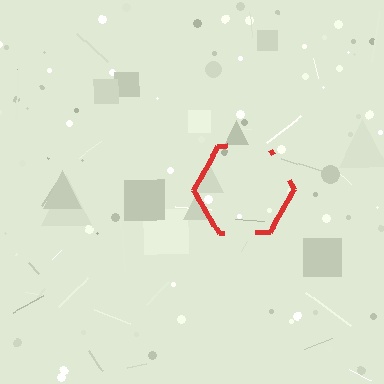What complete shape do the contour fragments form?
The contour fragments form a hexagon.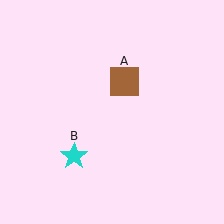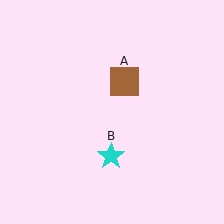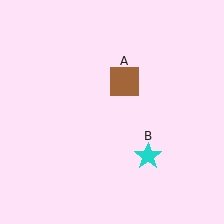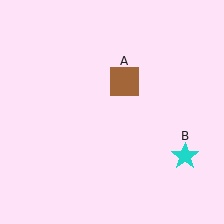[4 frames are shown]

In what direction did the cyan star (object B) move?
The cyan star (object B) moved right.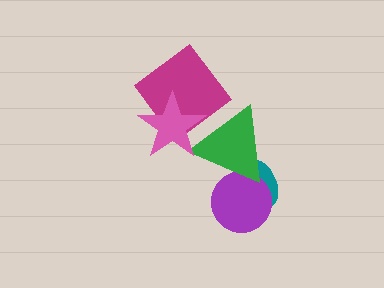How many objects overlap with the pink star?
2 objects overlap with the pink star.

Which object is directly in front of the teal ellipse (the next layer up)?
The purple circle is directly in front of the teal ellipse.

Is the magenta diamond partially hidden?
Yes, it is partially covered by another shape.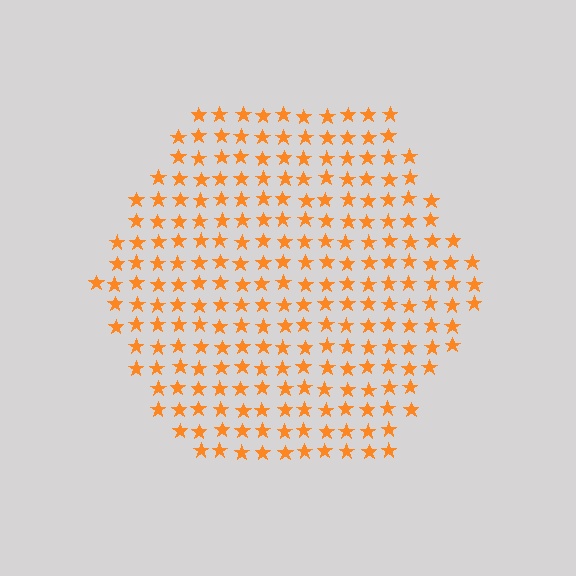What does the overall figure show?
The overall figure shows a hexagon.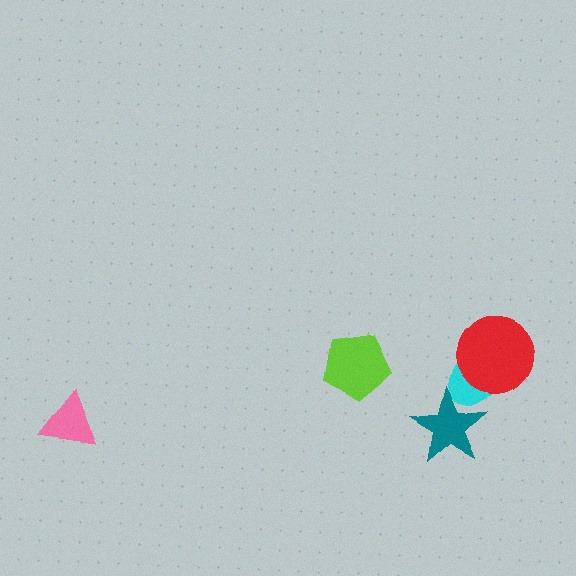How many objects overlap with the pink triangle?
0 objects overlap with the pink triangle.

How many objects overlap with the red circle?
1 object overlaps with the red circle.